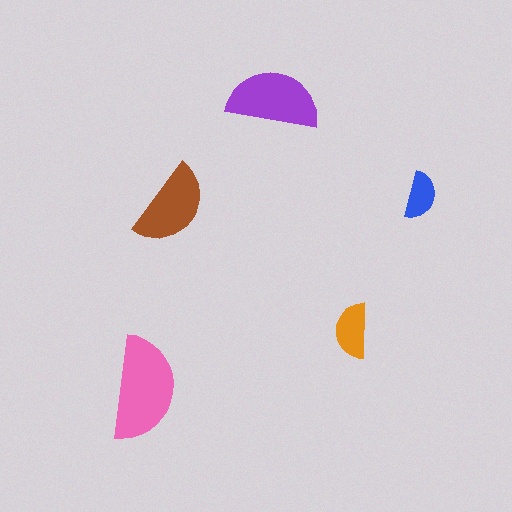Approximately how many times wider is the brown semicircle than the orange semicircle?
About 1.5 times wider.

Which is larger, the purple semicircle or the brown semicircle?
The purple one.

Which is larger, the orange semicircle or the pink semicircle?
The pink one.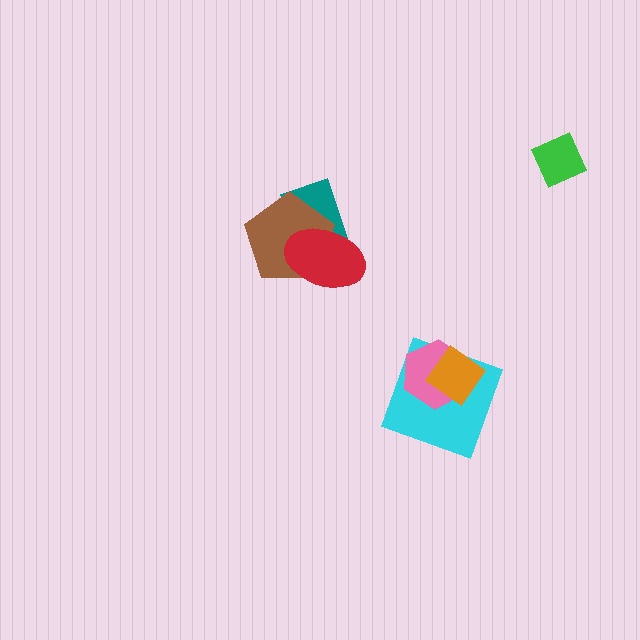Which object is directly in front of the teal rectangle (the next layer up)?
The brown pentagon is directly in front of the teal rectangle.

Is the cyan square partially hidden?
Yes, it is partially covered by another shape.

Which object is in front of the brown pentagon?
The red ellipse is in front of the brown pentagon.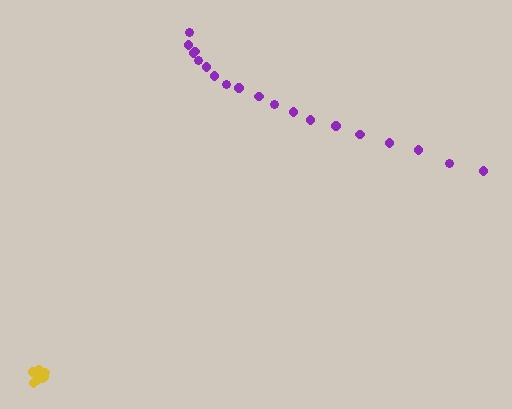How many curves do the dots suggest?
There are 2 distinct paths.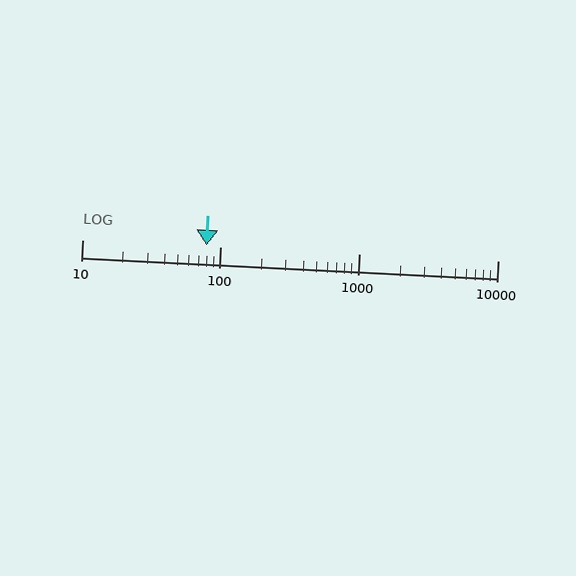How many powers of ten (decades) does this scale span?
The scale spans 3 decades, from 10 to 10000.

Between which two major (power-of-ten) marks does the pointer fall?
The pointer is between 10 and 100.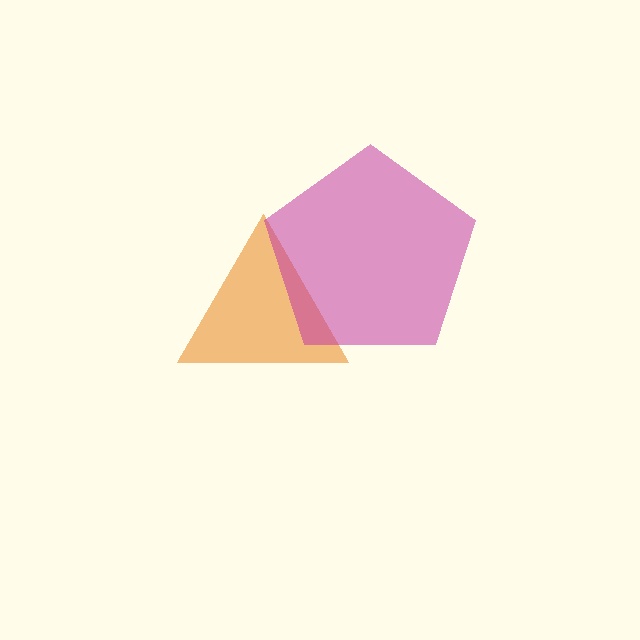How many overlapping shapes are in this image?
There are 2 overlapping shapes in the image.